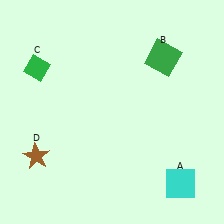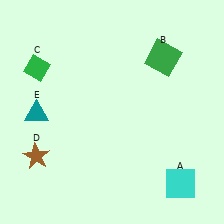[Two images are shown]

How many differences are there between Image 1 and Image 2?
There is 1 difference between the two images.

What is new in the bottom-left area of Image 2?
A teal triangle (E) was added in the bottom-left area of Image 2.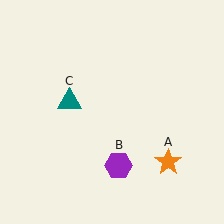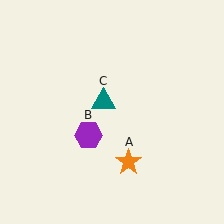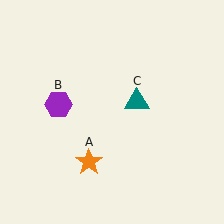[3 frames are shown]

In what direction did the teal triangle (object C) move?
The teal triangle (object C) moved right.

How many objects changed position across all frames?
3 objects changed position: orange star (object A), purple hexagon (object B), teal triangle (object C).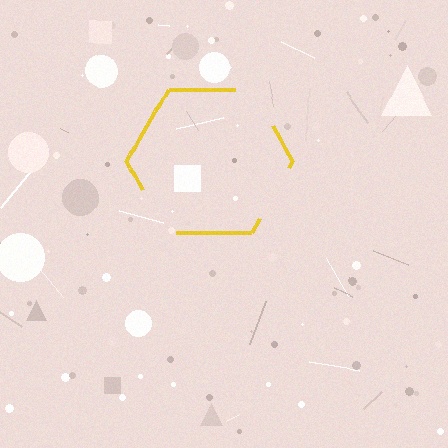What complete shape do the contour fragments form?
The contour fragments form a hexagon.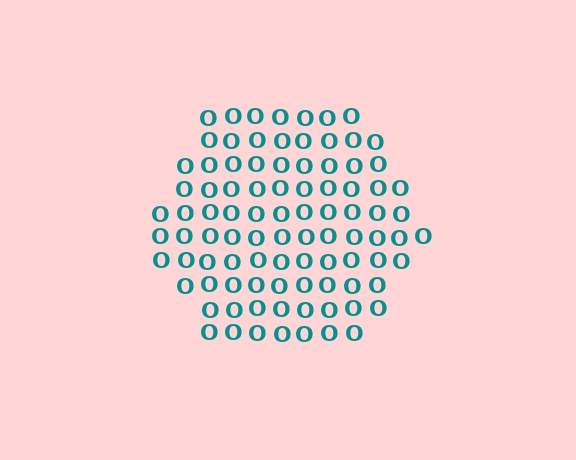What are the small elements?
The small elements are letter O's.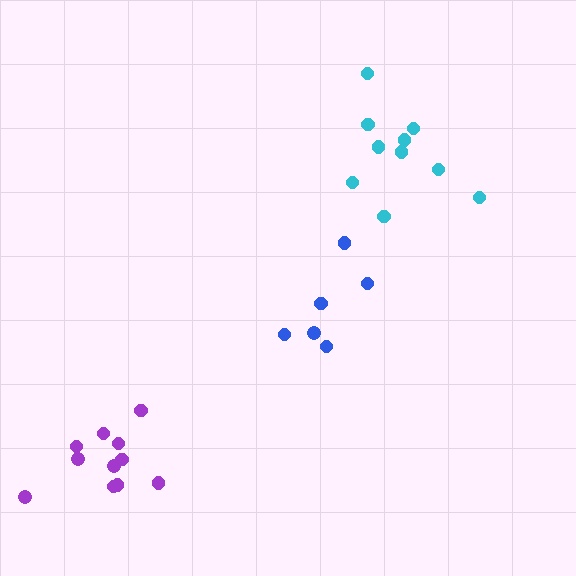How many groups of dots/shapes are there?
There are 3 groups.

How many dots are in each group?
Group 1: 6 dots, Group 2: 10 dots, Group 3: 11 dots (27 total).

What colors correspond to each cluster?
The clusters are colored: blue, cyan, purple.